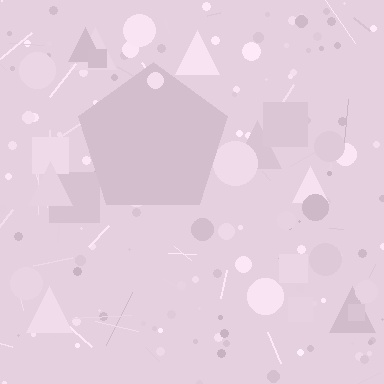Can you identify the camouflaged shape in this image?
The camouflaged shape is a pentagon.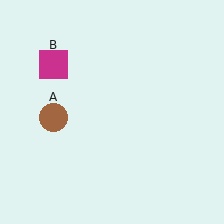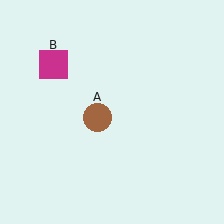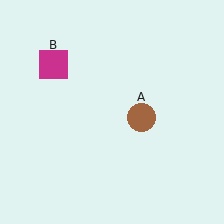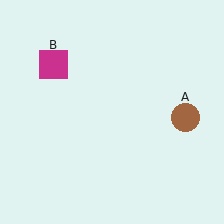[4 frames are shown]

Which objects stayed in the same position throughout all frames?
Magenta square (object B) remained stationary.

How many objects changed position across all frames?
1 object changed position: brown circle (object A).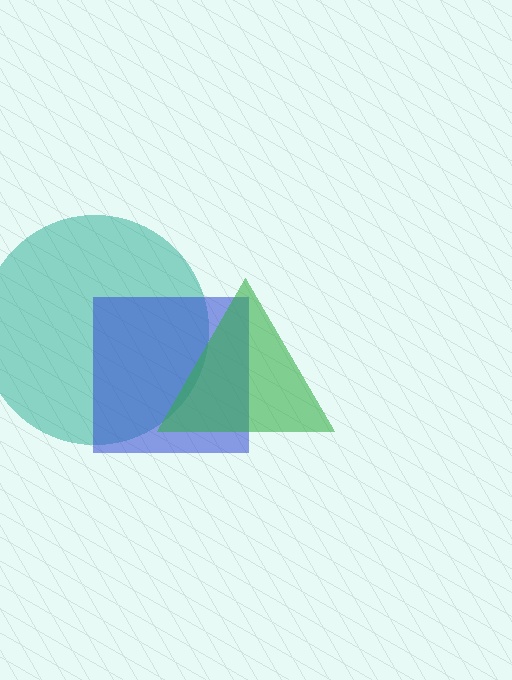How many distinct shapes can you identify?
There are 3 distinct shapes: a teal circle, a blue square, a green triangle.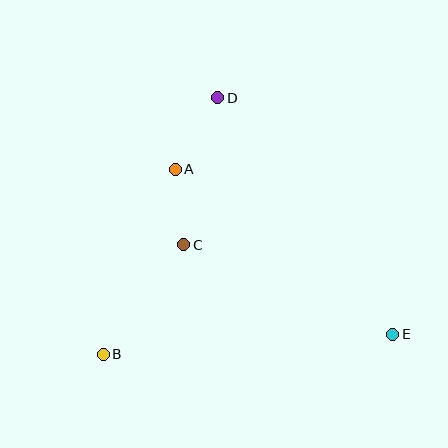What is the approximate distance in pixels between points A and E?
The distance between A and E is approximately 273 pixels.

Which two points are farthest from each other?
Points D and E are farthest from each other.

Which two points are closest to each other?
Points A and C are closest to each other.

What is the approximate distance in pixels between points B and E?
The distance between B and E is approximately 291 pixels.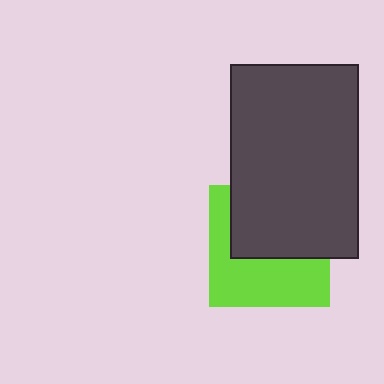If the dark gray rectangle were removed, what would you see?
You would see the complete lime square.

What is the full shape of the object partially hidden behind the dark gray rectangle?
The partially hidden object is a lime square.